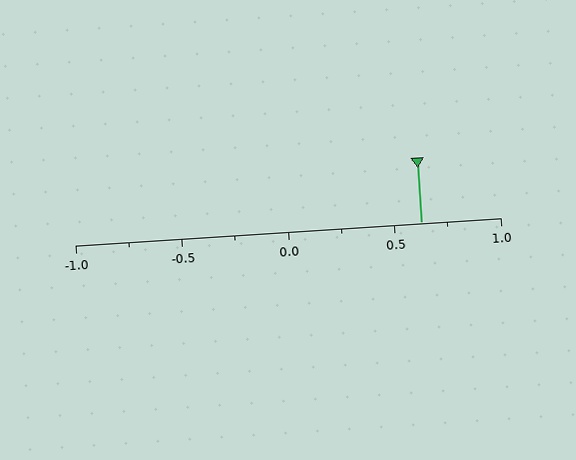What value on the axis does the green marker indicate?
The marker indicates approximately 0.62.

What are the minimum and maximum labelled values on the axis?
The axis runs from -1.0 to 1.0.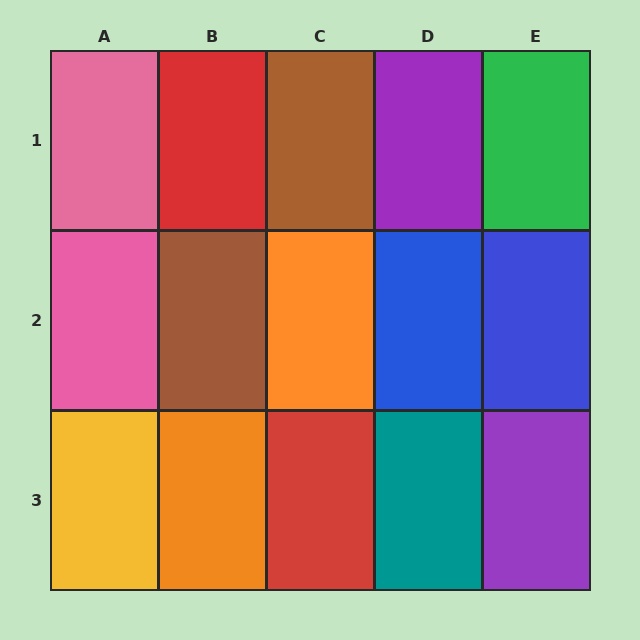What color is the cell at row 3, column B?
Orange.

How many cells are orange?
2 cells are orange.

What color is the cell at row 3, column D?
Teal.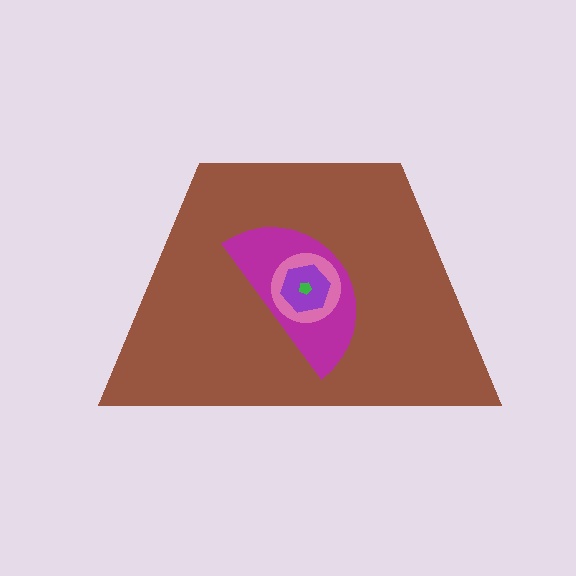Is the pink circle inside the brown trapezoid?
Yes.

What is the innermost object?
The green pentagon.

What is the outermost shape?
The brown trapezoid.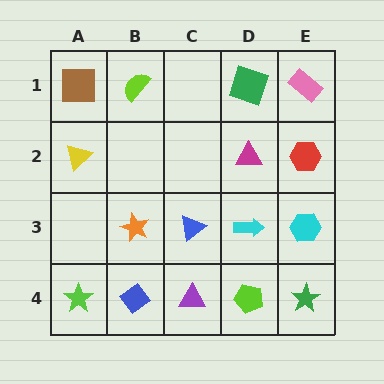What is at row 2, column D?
A magenta triangle.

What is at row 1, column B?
A lime semicircle.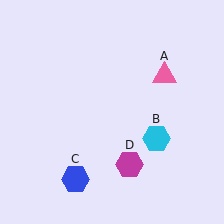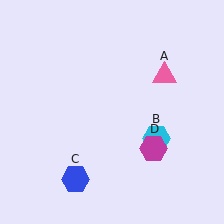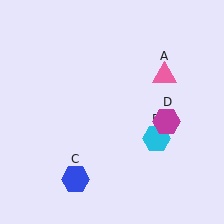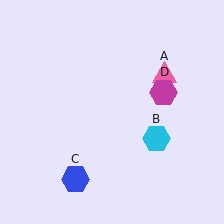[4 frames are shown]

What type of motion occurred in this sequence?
The magenta hexagon (object D) rotated counterclockwise around the center of the scene.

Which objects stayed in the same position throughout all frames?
Pink triangle (object A) and cyan hexagon (object B) and blue hexagon (object C) remained stationary.